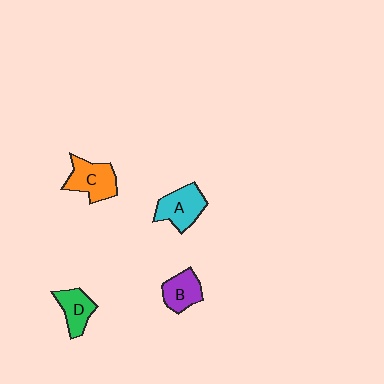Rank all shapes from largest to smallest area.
From largest to smallest: C (orange), A (cyan), B (purple), D (green).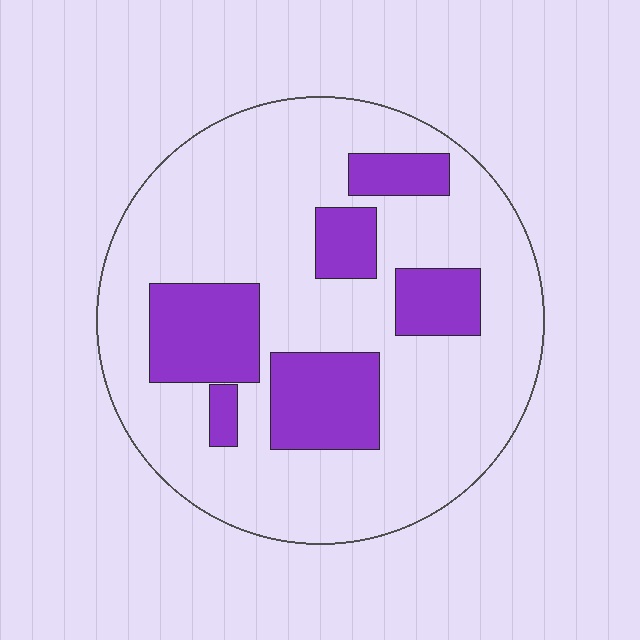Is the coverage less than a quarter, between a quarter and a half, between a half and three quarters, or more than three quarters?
Less than a quarter.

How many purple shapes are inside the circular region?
6.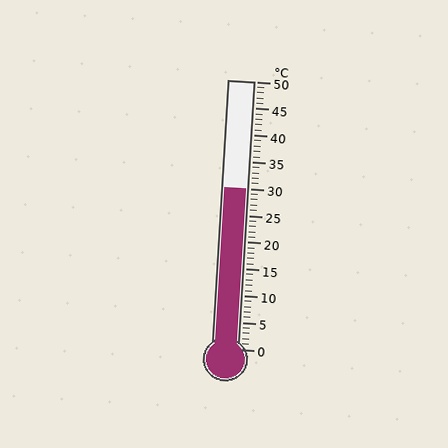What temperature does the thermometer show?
The thermometer shows approximately 30°C.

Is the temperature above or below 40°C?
The temperature is below 40°C.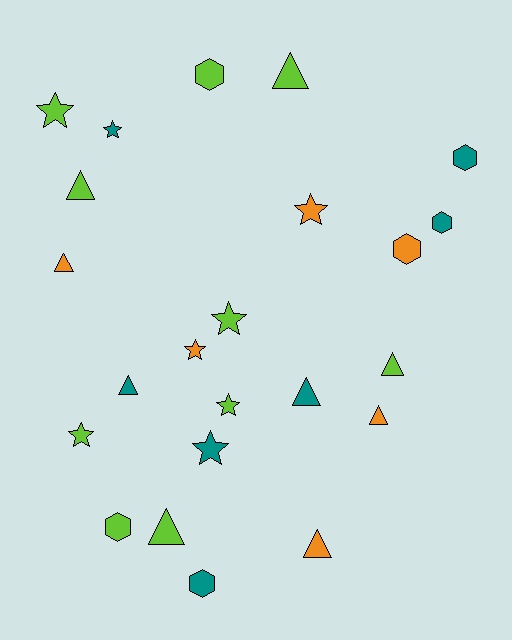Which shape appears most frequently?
Triangle, with 9 objects.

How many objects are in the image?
There are 23 objects.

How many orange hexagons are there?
There is 1 orange hexagon.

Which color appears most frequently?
Lime, with 10 objects.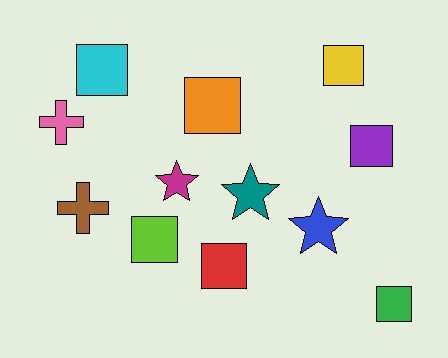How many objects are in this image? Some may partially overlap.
There are 12 objects.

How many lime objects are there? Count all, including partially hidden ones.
There is 1 lime object.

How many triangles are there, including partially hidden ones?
There are no triangles.